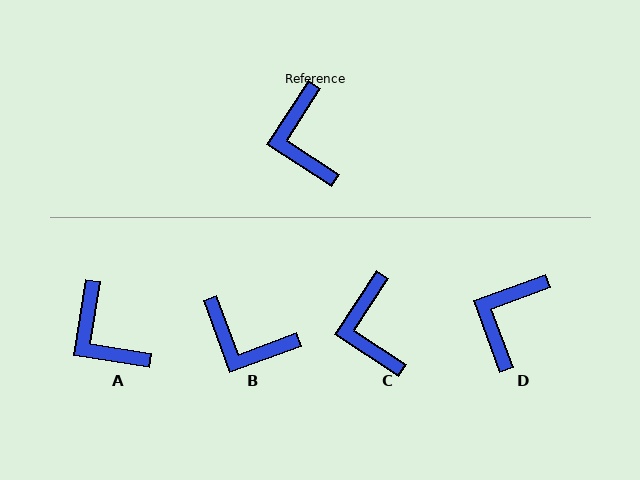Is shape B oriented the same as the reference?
No, it is off by about 53 degrees.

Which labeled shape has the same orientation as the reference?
C.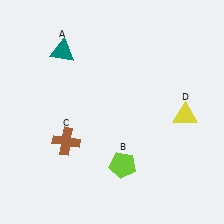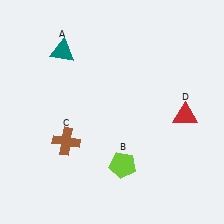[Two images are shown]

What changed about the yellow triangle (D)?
In Image 1, D is yellow. In Image 2, it changed to red.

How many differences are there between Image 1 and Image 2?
There is 1 difference between the two images.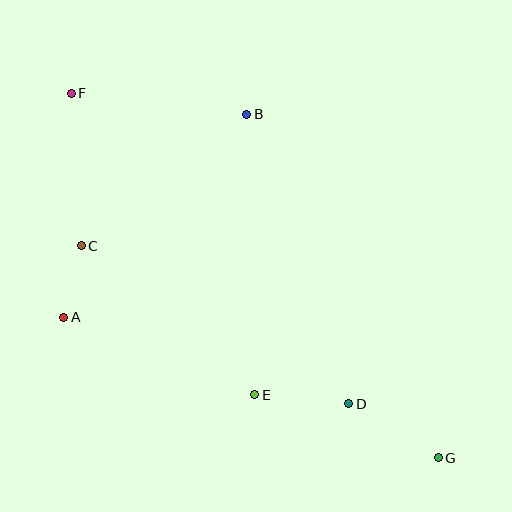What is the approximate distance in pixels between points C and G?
The distance between C and G is approximately 415 pixels.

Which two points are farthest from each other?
Points F and G are farthest from each other.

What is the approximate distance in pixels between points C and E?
The distance between C and E is approximately 228 pixels.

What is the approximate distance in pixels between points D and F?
The distance between D and F is approximately 416 pixels.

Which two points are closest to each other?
Points A and C are closest to each other.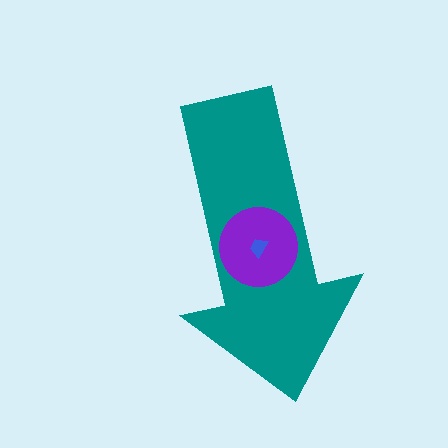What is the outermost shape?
The teal arrow.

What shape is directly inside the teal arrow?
The purple circle.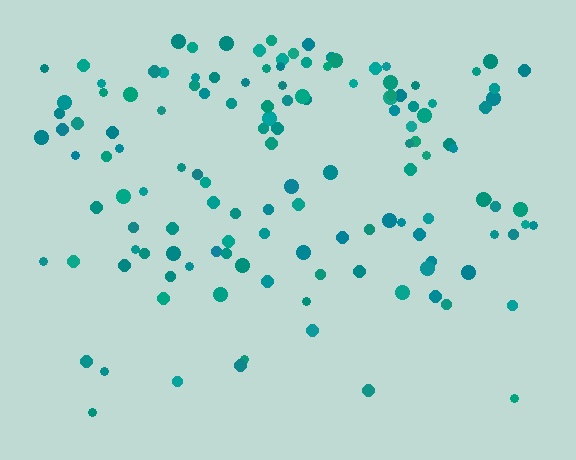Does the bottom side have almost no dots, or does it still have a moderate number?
Still a moderate number, just noticeably fewer than the top.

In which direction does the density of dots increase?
From bottom to top, with the top side densest.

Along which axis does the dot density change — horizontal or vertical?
Vertical.